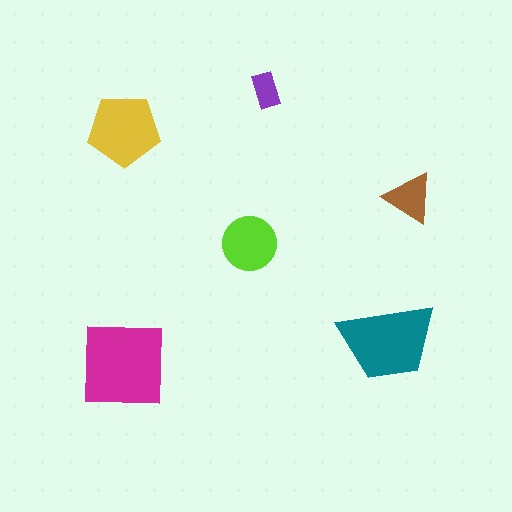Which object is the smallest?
The purple rectangle.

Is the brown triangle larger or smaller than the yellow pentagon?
Smaller.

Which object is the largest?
The magenta square.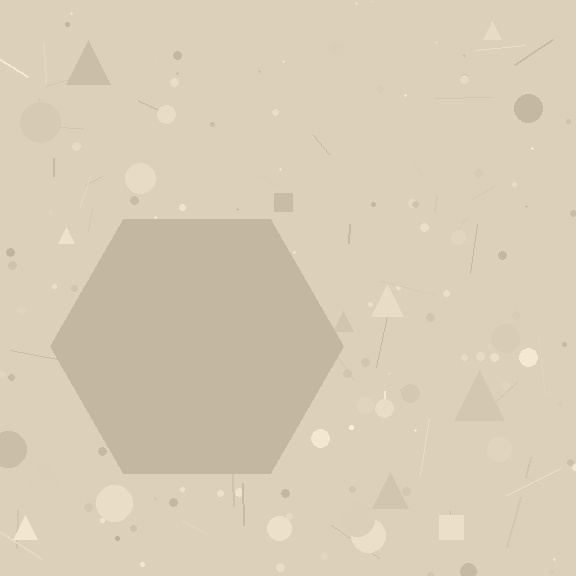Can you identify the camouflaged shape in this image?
The camouflaged shape is a hexagon.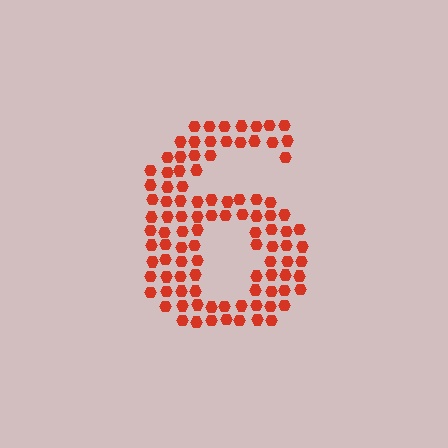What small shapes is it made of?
It is made of small hexagons.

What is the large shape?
The large shape is the digit 6.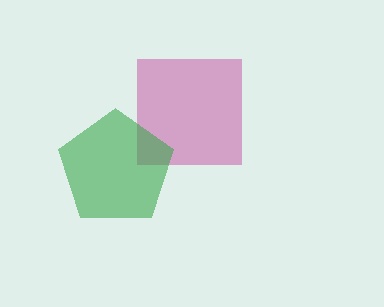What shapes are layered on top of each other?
The layered shapes are: a magenta square, a green pentagon.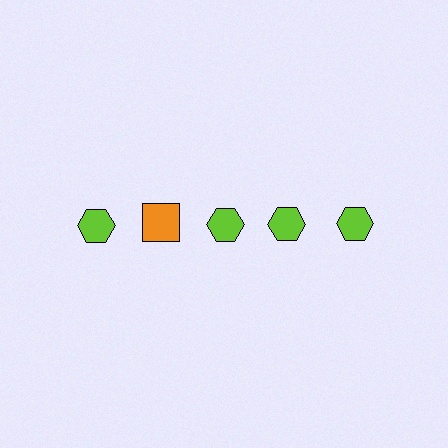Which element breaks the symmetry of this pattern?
The orange square in the top row, second from left column breaks the symmetry. All other shapes are lime hexagons.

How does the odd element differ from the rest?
It differs in both color (orange instead of lime) and shape (square instead of hexagon).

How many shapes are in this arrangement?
There are 5 shapes arranged in a grid pattern.